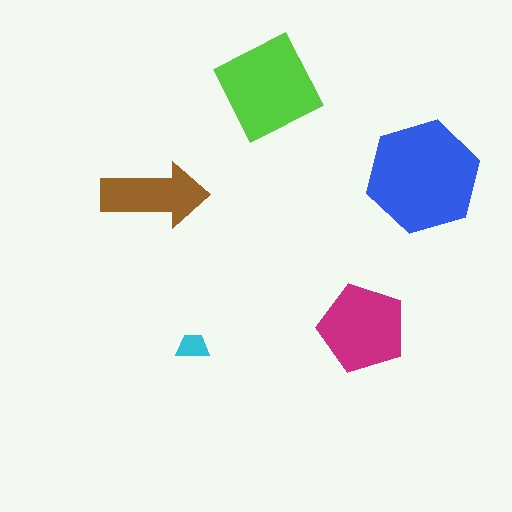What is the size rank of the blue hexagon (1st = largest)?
1st.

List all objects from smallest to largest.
The cyan trapezoid, the brown arrow, the magenta pentagon, the lime diamond, the blue hexagon.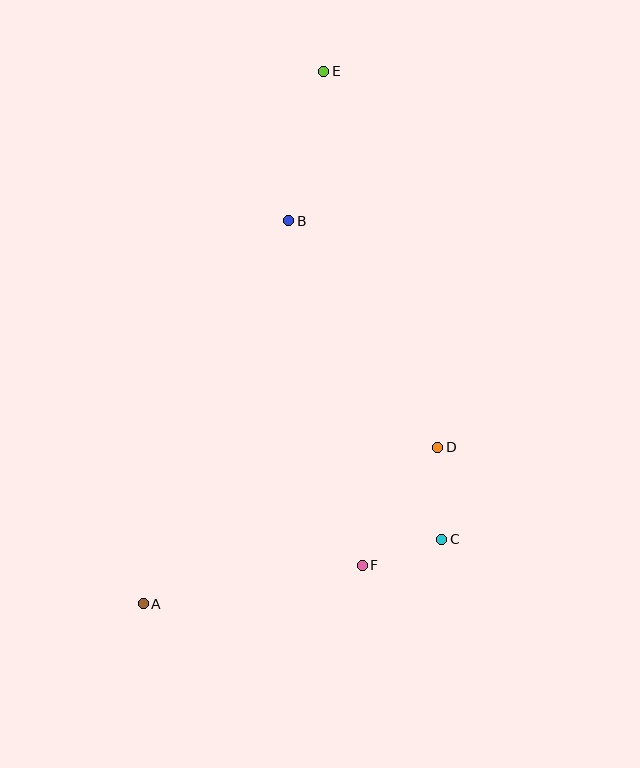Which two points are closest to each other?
Points C and F are closest to each other.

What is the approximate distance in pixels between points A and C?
The distance between A and C is approximately 305 pixels.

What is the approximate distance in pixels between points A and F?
The distance between A and F is approximately 222 pixels.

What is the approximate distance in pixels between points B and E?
The distance between B and E is approximately 154 pixels.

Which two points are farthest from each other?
Points A and E are farthest from each other.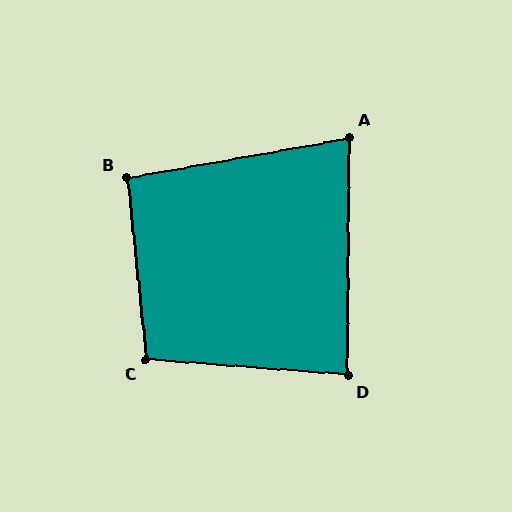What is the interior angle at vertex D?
Approximately 86 degrees (approximately right).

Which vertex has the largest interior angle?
C, at approximately 100 degrees.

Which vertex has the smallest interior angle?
A, at approximately 80 degrees.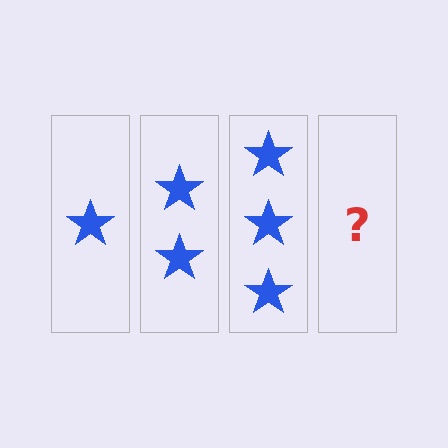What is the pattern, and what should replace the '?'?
The pattern is that each step adds one more star. The '?' should be 4 stars.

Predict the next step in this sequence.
The next step is 4 stars.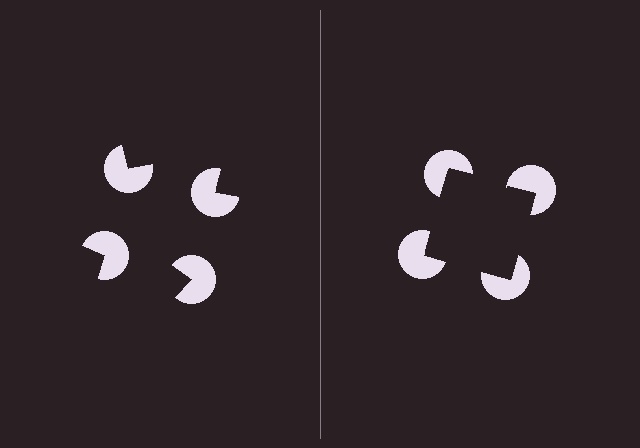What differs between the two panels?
The pac-man discs are positioned identically on both sides; only the wedge orientations differ. On the right they align to a square; on the left they are misaligned.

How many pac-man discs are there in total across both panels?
8 — 4 on each side.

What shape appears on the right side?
An illusory square.